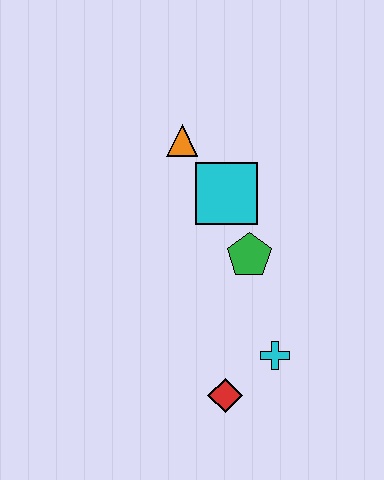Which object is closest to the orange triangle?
The cyan square is closest to the orange triangle.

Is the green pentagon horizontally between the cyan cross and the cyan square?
Yes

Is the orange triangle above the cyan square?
Yes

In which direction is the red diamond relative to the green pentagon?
The red diamond is below the green pentagon.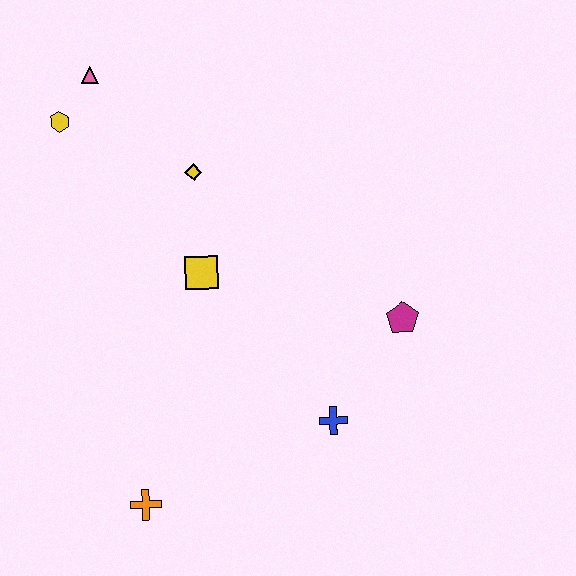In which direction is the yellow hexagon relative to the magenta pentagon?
The yellow hexagon is to the left of the magenta pentagon.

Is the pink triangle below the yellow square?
No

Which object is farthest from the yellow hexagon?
The blue cross is farthest from the yellow hexagon.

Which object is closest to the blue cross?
The magenta pentagon is closest to the blue cross.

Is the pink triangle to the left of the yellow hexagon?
No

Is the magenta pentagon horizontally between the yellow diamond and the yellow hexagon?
No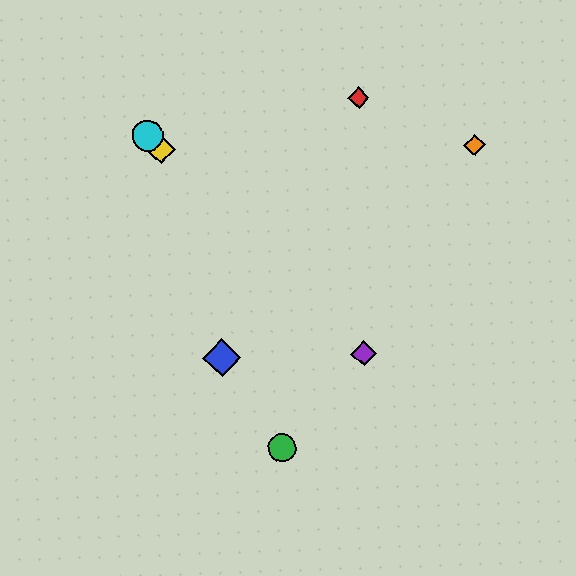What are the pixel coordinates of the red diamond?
The red diamond is at (358, 98).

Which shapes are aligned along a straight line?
The yellow diamond, the purple diamond, the cyan circle are aligned along a straight line.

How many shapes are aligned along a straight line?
3 shapes (the yellow diamond, the purple diamond, the cyan circle) are aligned along a straight line.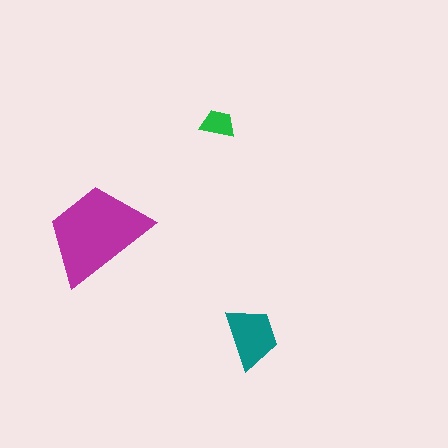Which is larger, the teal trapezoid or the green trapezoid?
The teal one.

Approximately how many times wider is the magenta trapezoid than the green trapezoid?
About 3 times wider.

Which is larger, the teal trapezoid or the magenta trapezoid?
The magenta one.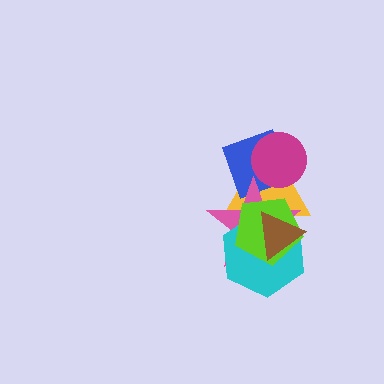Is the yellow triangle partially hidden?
Yes, it is partially covered by another shape.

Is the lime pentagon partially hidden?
Yes, it is partially covered by another shape.